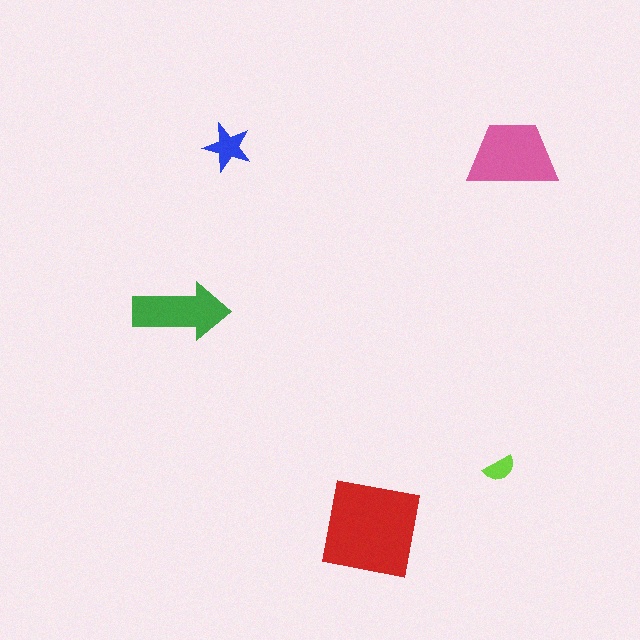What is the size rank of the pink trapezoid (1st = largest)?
2nd.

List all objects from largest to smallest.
The red square, the pink trapezoid, the green arrow, the blue star, the lime semicircle.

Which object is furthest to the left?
The green arrow is leftmost.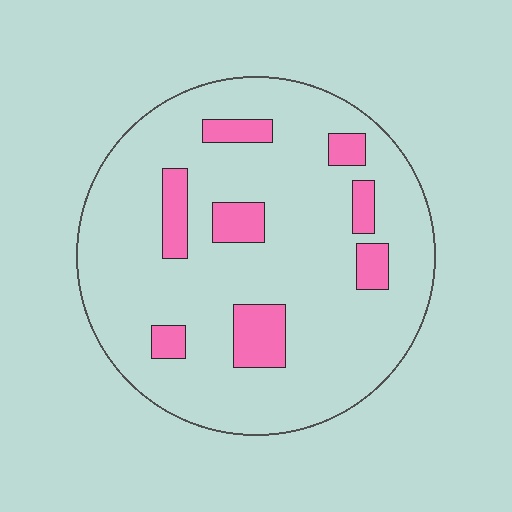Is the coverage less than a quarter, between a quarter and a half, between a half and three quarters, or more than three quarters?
Less than a quarter.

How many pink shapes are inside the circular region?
8.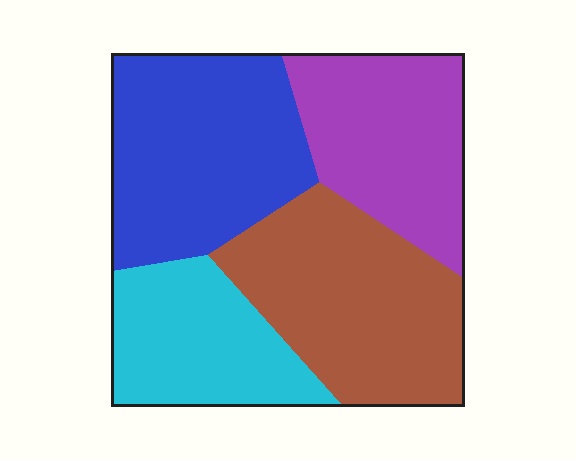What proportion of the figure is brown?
Brown takes up between a quarter and a half of the figure.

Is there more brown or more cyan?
Brown.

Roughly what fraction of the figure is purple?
Purple covers roughly 25% of the figure.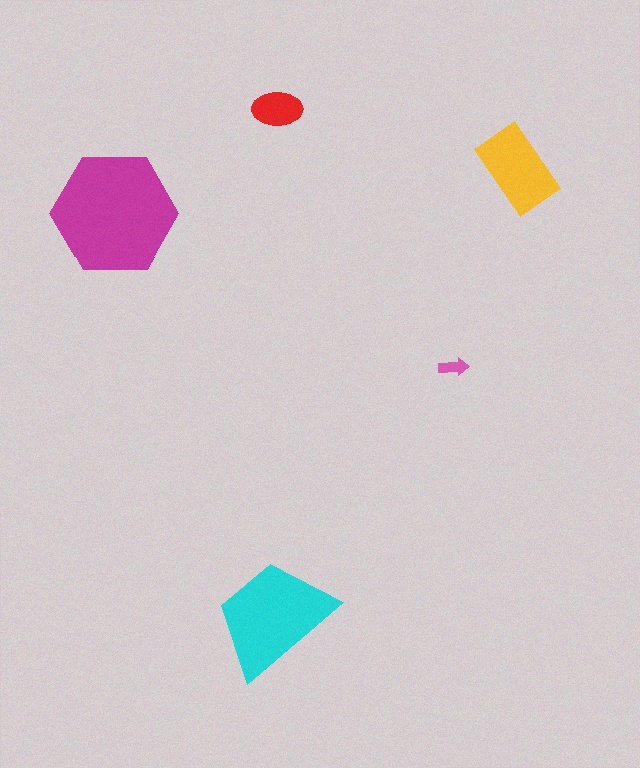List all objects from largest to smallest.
The magenta hexagon, the cyan trapezoid, the yellow rectangle, the red ellipse, the pink arrow.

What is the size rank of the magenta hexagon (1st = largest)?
1st.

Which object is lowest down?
The cyan trapezoid is bottommost.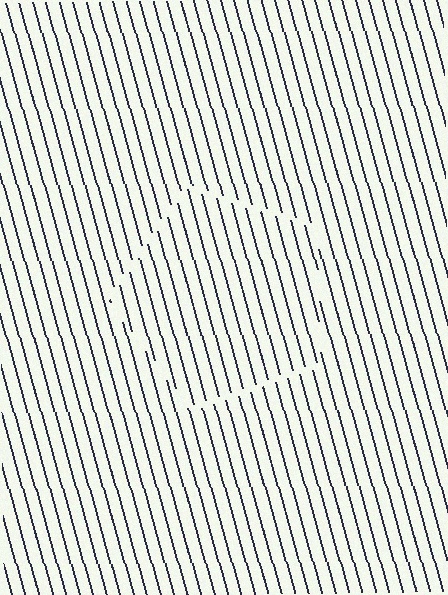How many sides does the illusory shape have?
5 sides — the line-ends trace a pentagon.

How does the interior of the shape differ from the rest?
The interior of the shape contains the same grating, shifted by half a period — the contour is defined by the phase discontinuity where line-ends from the inner and outer gratings abut.